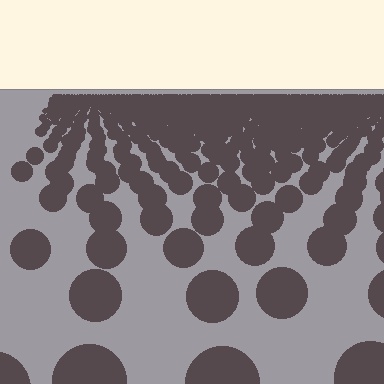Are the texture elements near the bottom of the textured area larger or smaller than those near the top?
Larger. Near the bottom, elements are closer to the viewer and appear at a bigger on-screen size.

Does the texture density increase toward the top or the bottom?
Density increases toward the top.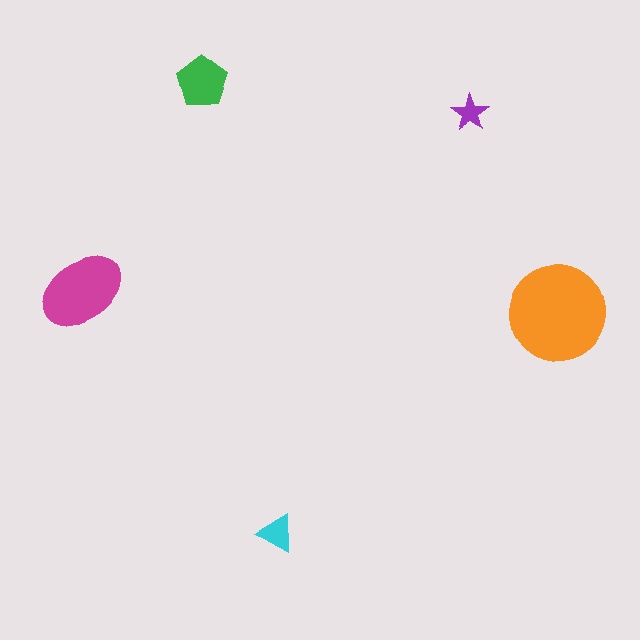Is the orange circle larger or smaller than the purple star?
Larger.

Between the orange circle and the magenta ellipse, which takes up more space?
The orange circle.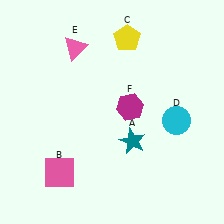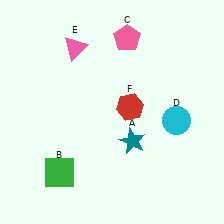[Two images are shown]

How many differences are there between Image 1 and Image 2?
There are 3 differences between the two images.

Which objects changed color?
B changed from pink to green. C changed from yellow to pink. F changed from magenta to red.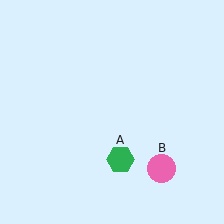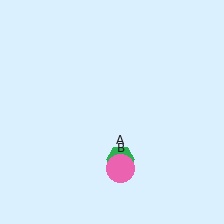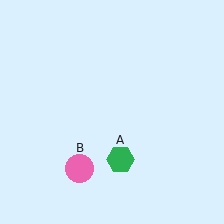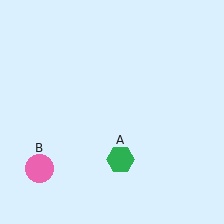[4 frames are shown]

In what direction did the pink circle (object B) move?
The pink circle (object B) moved left.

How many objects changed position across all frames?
1 object changed position: pink circle (object B).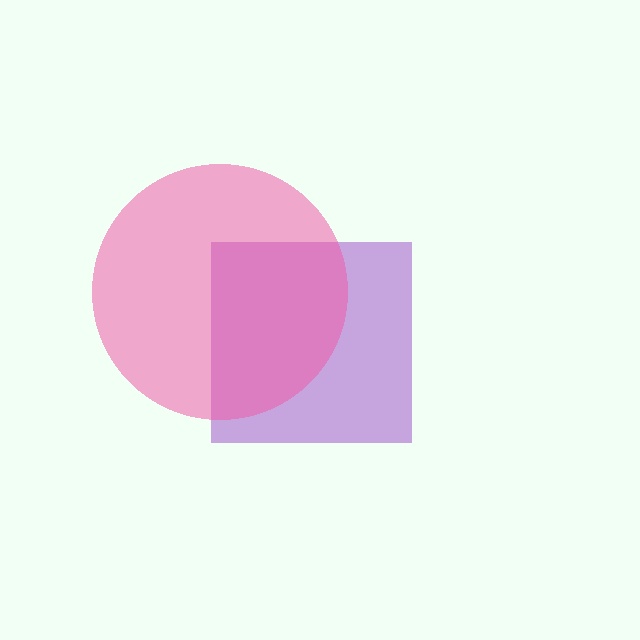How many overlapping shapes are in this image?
There are 2 overlapping shapes in the image.